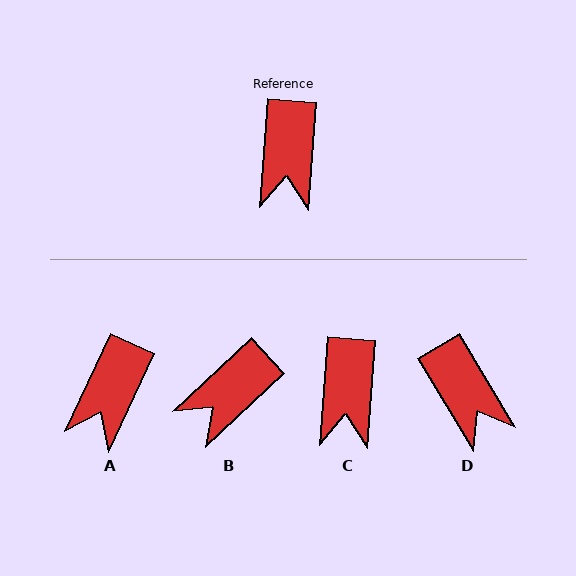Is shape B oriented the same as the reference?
No, it is off by about 43 degrees.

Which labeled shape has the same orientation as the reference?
C.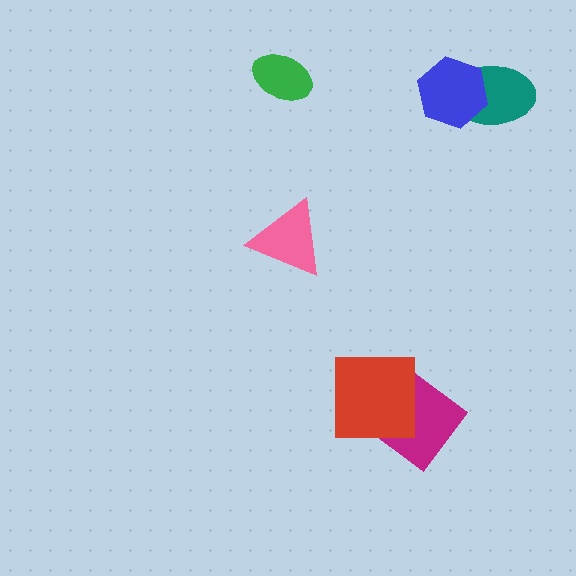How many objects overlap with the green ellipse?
0 objects overlap with the green ellipse.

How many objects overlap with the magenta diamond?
1 object overlaps with the magenta diamond.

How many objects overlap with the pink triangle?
0 objects overlap with the pink triangle.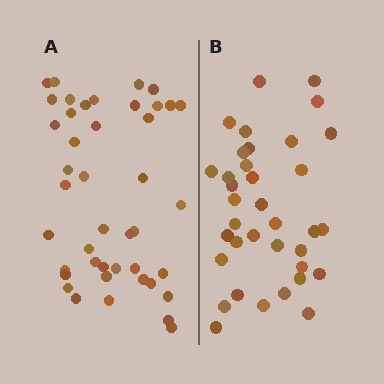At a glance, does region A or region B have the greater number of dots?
Region A (the left region) has more dots.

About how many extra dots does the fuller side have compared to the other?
Region A has roughly 8 or so more dots than region B.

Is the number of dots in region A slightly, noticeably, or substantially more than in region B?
Region A has only slightly more — the two regions are fairly close. The ratio is roughly 1.2 to 1.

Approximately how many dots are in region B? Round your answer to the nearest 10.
About 40 dots. (The exact count is 36, which rounds to 40.)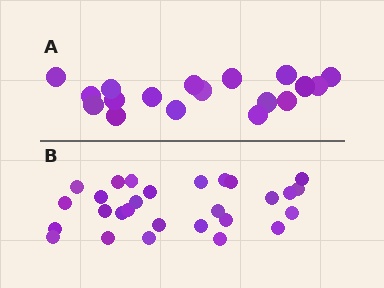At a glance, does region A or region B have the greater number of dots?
Region B (the bottom region) has more dots.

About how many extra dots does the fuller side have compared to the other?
Region B has roughly 10 or so more dots than region A.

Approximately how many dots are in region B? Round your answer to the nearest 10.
About 30 dots. (The exact count is 28, which rounds to 30.)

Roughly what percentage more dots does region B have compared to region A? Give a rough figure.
About 55% more.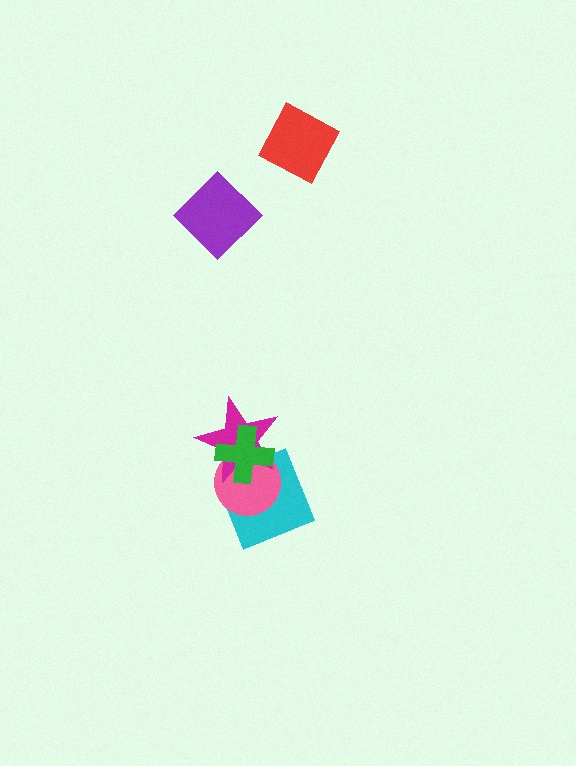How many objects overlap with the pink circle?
3 objects overlap with the pink circle.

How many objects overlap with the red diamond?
0 objects overlap with the red diamond.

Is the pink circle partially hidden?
Yes, it is partially covered by another shape.